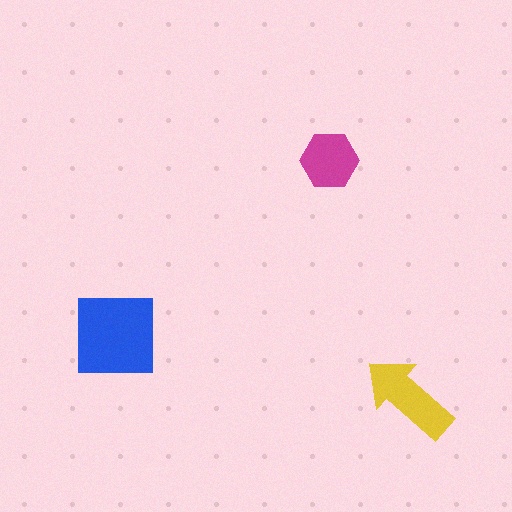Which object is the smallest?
The magenta hexagon.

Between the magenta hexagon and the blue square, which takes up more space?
The blue square.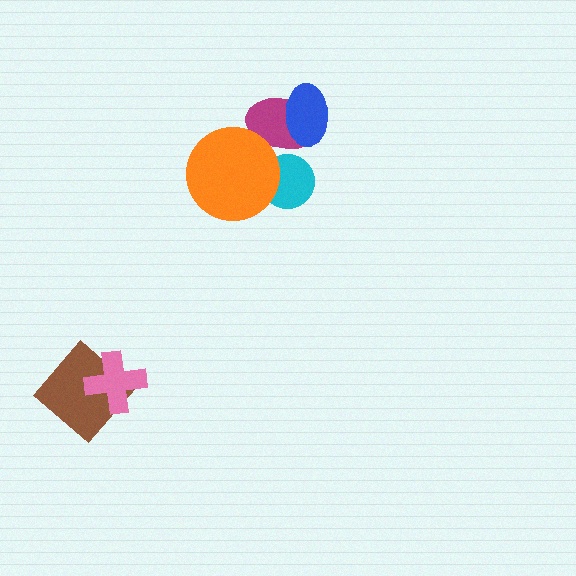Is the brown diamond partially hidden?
Yes, it is partially covered by another shape.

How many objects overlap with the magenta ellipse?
3 objects overlap with the magenta ellipse.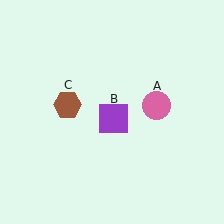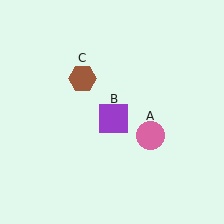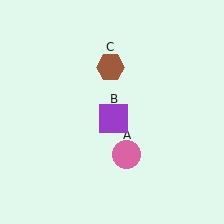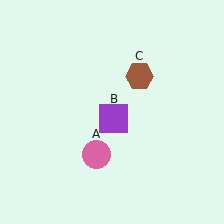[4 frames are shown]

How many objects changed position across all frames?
2 objects changed position: pink circle (object A), brown hexagon (object C).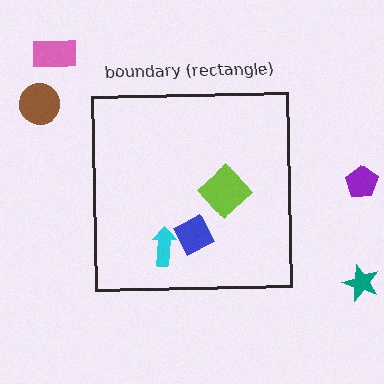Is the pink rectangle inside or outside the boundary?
Outside.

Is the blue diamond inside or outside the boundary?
Inside.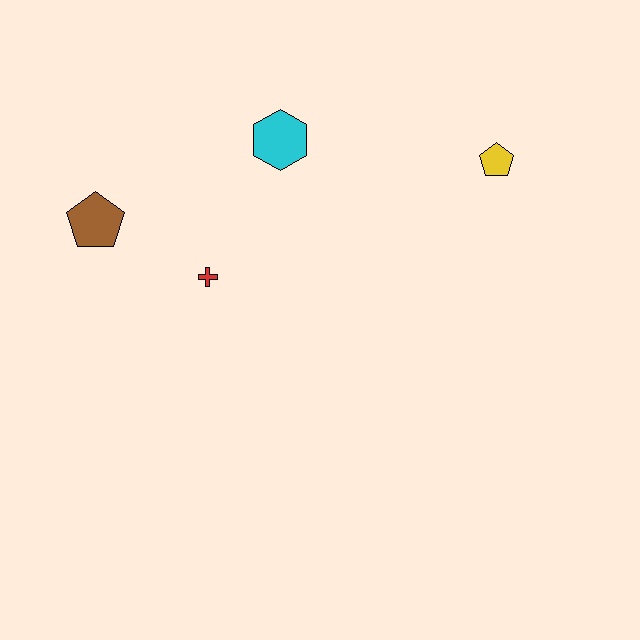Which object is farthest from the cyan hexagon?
The yellow pentagon is farthest from the cyan hexagon.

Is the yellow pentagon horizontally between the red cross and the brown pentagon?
No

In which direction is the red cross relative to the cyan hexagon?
The red cross is below the cyan hexagon.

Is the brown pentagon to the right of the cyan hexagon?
No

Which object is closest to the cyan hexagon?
The red cross is closest to the cyan hexagon.